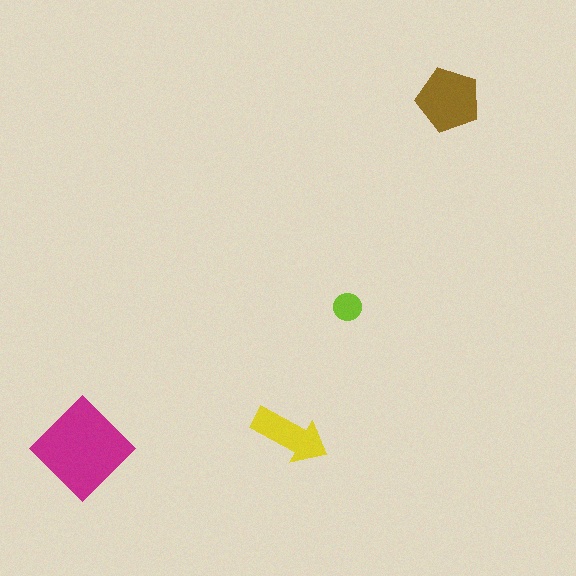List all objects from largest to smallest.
The magenta diamond, the brown pentagon, the yellow arrow, the lime circle.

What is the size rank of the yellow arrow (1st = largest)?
3rd.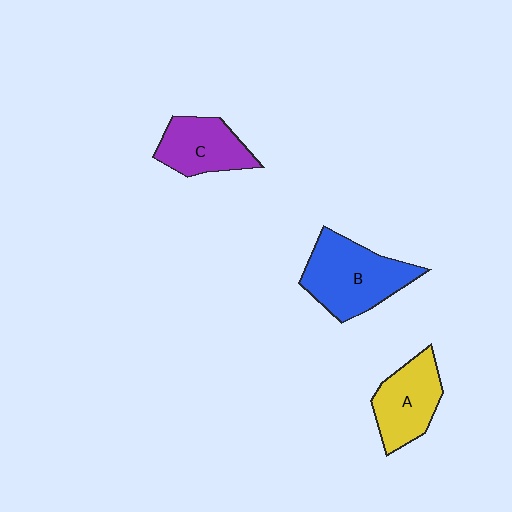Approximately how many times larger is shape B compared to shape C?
Approximately 1.5 times.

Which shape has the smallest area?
Shape C (purple).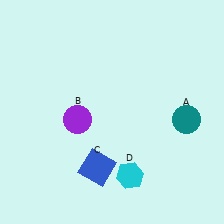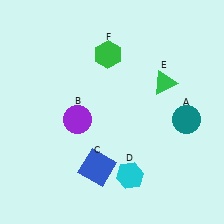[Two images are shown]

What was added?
A green triangle (E), a green hexagon (F) were added in Image 2.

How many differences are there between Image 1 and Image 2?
There are 2 differences between the two images.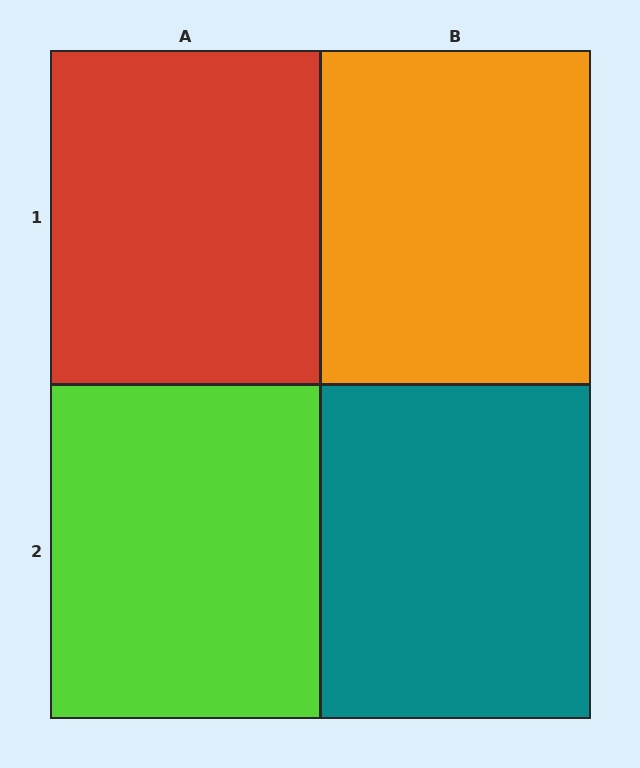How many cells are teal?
1 cell is teal.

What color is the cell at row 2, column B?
Teal.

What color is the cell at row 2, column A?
Lime.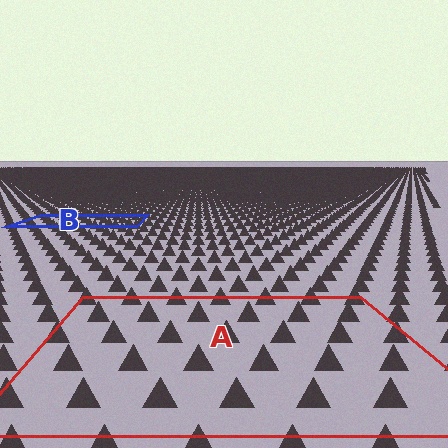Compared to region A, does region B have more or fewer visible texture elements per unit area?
Region B has more texture elements per unit area — they are packed more densely because it is farther away.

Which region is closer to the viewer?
Region A is closer. The texture elements there are larger and more spread out.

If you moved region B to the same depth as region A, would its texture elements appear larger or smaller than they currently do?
They would appear larger. At a closer depth, the same texture elements are projected at a bigger on-screen size.